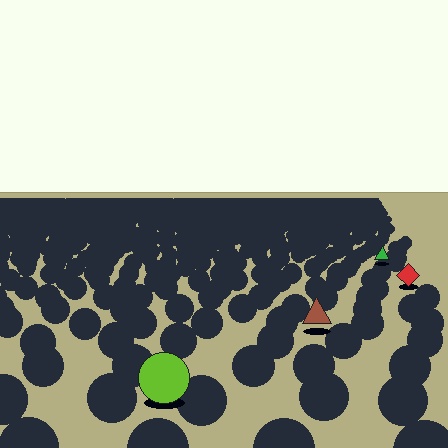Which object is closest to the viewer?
The lime circle is closest. The texture marks near it are larger and more spread out.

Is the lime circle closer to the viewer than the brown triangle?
Yes. The lime circle is closer — you can tell from the texture gradient: the ground texture is coarser near it.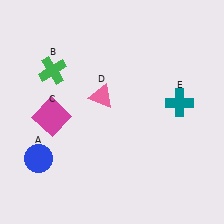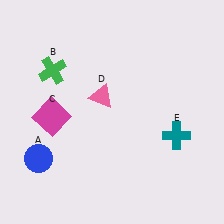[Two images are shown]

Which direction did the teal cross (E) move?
The teal cross (E) moved down.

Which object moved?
The teal cross (E) moved down.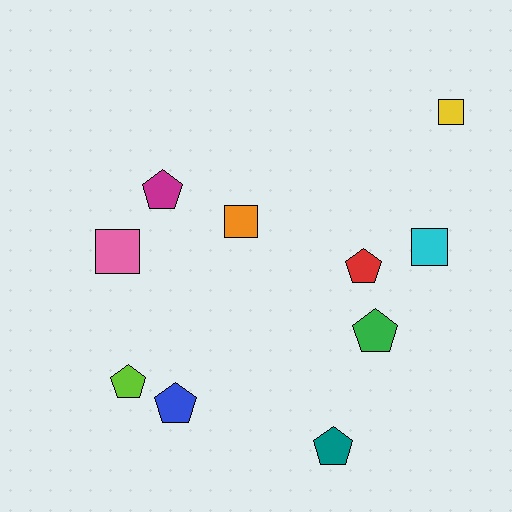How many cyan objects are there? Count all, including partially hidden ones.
There is 1 cyan object.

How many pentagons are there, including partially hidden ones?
There are 6 pentagons.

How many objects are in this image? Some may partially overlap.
There are 10 objects.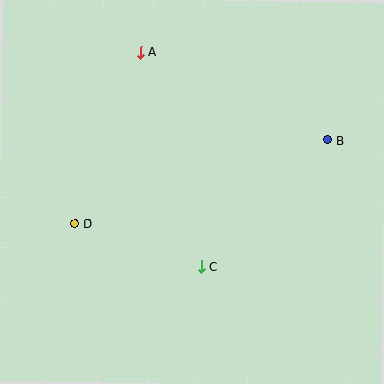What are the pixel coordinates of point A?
Point A is at (141, 53).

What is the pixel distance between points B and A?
The distance between B and A is 207 pixels.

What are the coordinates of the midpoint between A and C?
The midpoint between A and C is at (171, 160).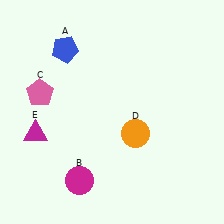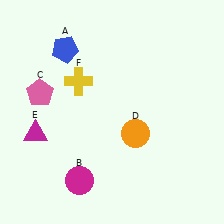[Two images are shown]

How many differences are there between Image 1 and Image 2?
There is 1 difference between the two images.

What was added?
A yellow cross (F) was added in Image 2.